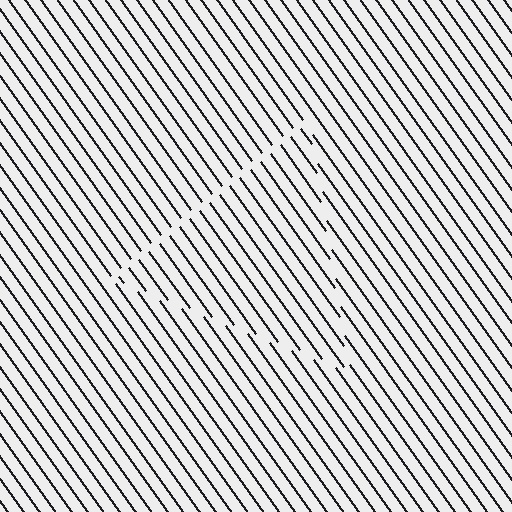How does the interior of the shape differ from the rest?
The interior of the shape contains the same grating, shifted by half a period — the contour is defined by the phase discontinuity where line-ends from the inner and outer gratings abut.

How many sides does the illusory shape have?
3 sides — the line-ends trace a triangle.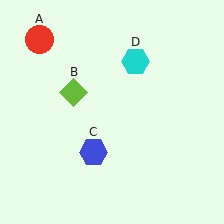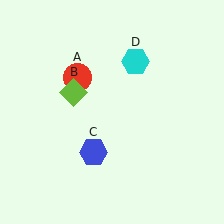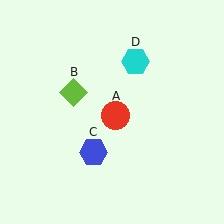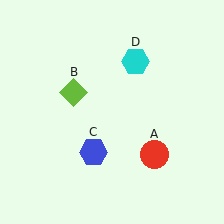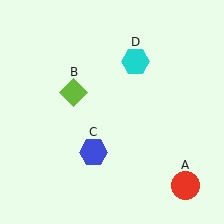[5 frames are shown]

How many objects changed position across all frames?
1 object changed position: red circle (object A).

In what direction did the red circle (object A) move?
The red circle (object A) moved down and to the right.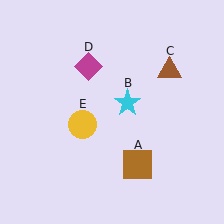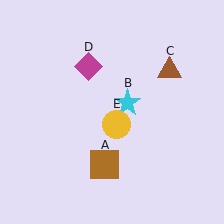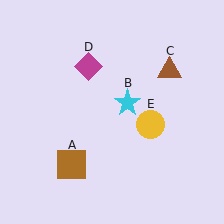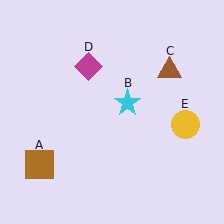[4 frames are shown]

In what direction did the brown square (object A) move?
The brown square (object A) moved left.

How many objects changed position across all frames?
2 objects changed position: brown square (object A), yellow circle (object E).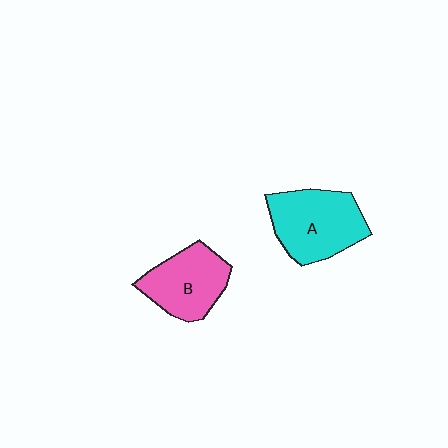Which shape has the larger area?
Shape A (cyan).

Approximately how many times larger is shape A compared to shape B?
Approximately 1.2 times.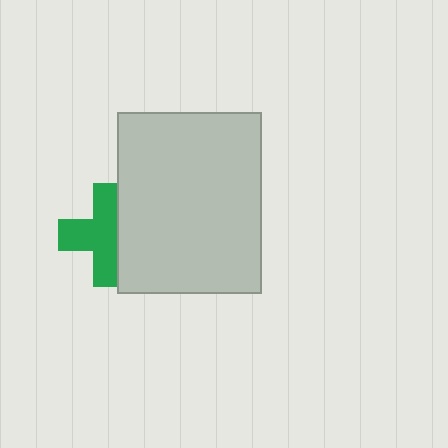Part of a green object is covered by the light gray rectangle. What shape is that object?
It is a cross.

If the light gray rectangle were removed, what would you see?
You would see the complete green cross.